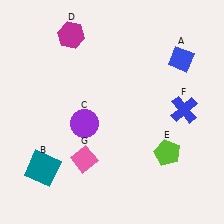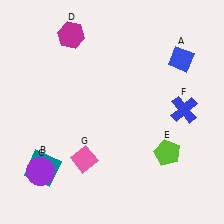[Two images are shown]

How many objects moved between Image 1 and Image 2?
1 object moved between the two images.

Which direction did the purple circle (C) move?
The purple circle (C) moved down.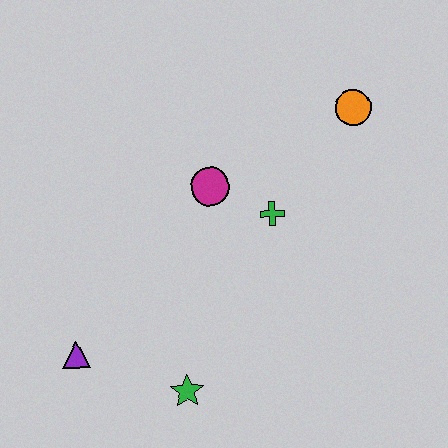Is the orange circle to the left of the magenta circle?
No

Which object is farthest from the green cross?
The purple triangle is farthest from the green cross.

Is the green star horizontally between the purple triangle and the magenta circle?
Yes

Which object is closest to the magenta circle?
The green cross is closest to the magenta circle.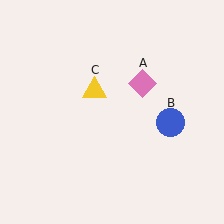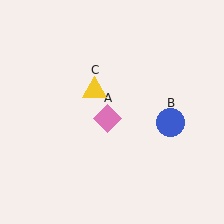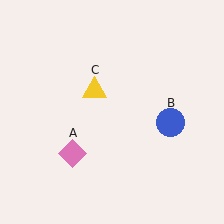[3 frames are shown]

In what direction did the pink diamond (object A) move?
The pink diamond (object A) moved down and to the left.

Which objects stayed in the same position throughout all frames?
Blue circle (object B) and yellow triangle (object C) remained stationary.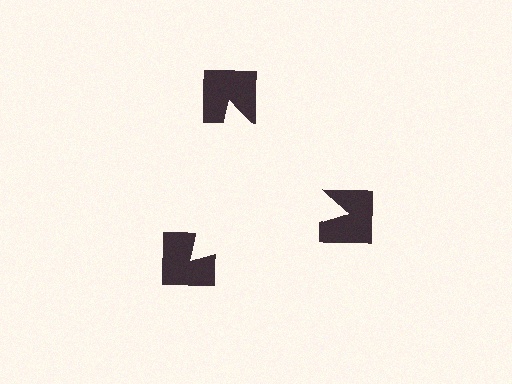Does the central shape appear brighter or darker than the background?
It typically appears slightly brighter than the background, even though no actual brightness change is drawn.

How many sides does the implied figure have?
3 sides.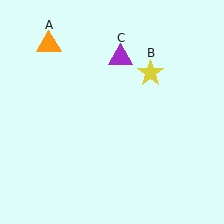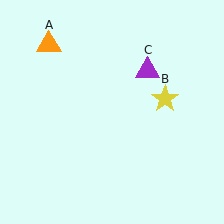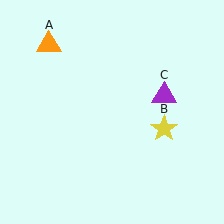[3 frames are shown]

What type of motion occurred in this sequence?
The yellow star (object B), purple triangle (object C) rotated clockwise around the center of the scene.